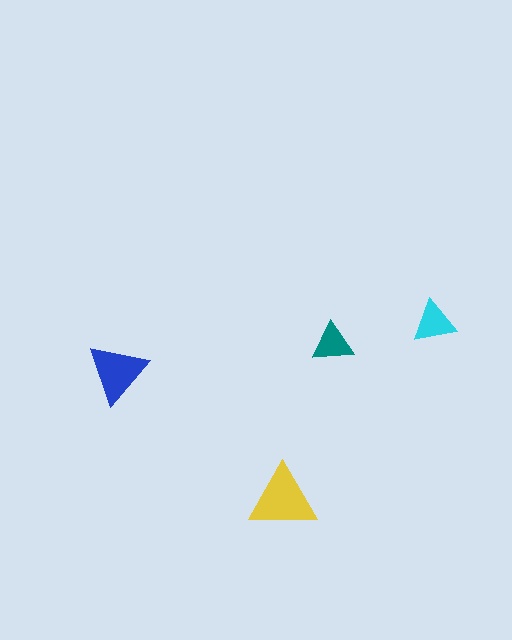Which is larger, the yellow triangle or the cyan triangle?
The yellow one.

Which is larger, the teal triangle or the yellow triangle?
The yellow one.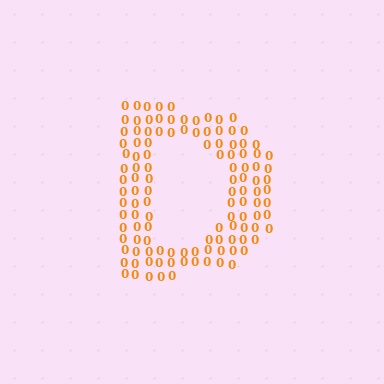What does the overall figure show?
The overall figure shows the letter D.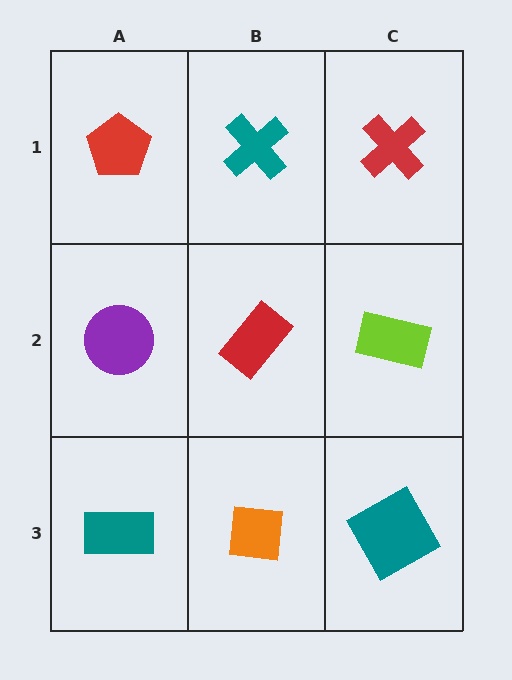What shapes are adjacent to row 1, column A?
A purple circle (row 2, column A), a teal cross (row 1, column B).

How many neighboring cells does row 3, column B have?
3.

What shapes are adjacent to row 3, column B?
A red rectangle (row 2, column B), a teal rectangle (row 3, column A), a teal square (row 3, column C).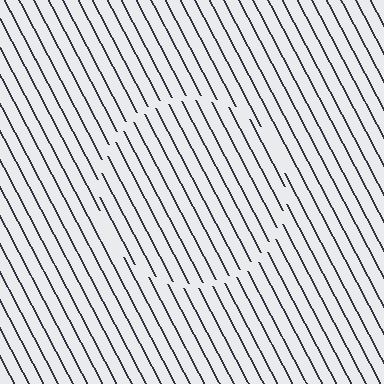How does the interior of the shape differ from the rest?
The interior of the shape contains the same grating, shifted by half a period — the contour is defined by the phase discontinuity where line-ends from the inner and outer gratings abut.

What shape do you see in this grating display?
An illusory circle. The interior of the shape contains the same grating, shifted by half a period — the contour is defined by the phase discontinuity where line-ends from the inner and outer gratings abut.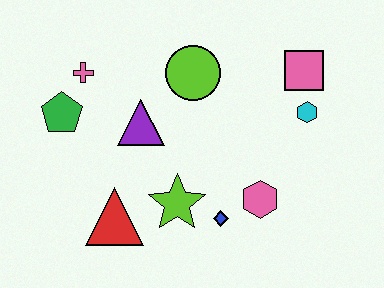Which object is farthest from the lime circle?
The red triangle is farthest from the lime circle.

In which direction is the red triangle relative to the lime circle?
The red triangle is below the lime circle.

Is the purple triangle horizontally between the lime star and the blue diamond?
No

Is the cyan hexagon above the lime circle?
No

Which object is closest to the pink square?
The cyan hexagon is closest to the pink square.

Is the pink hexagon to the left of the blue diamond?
No